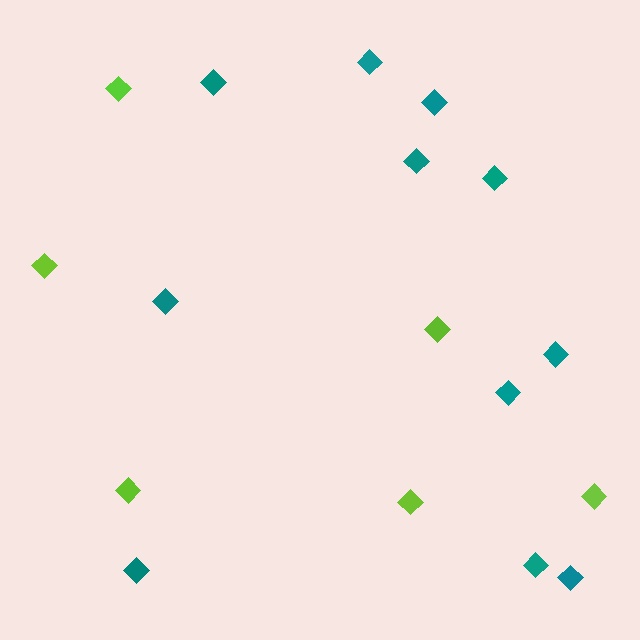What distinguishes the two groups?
There are 2 groups: one group of teal diamonds (11) and one group of lime diamonds (6).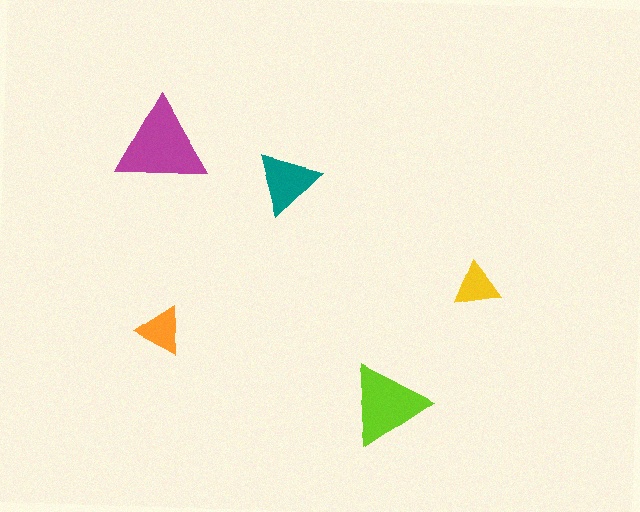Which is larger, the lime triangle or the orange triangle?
The lime one.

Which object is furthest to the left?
The magenta triangle is leftmost.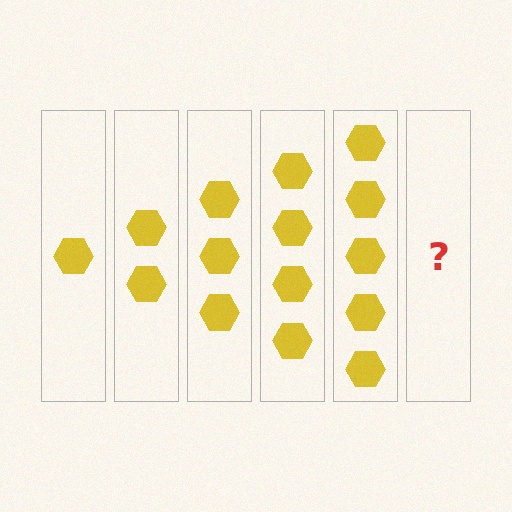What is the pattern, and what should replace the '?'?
The pattern is that each step adds one more hexagon. The '?' should be 6 hexagons.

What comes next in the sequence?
The next element should be 6 hexagons.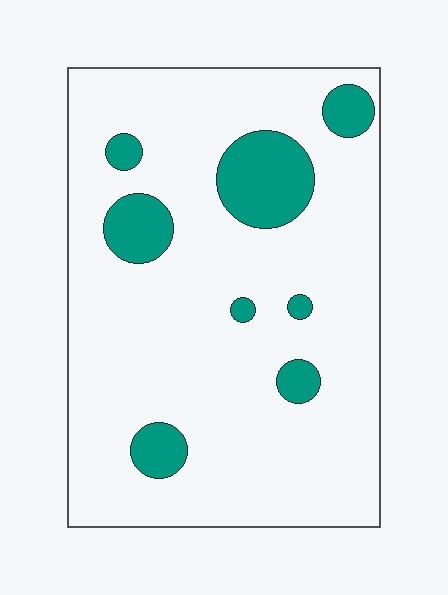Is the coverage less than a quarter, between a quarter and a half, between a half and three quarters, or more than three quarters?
Less than a quarter.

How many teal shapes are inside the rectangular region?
8.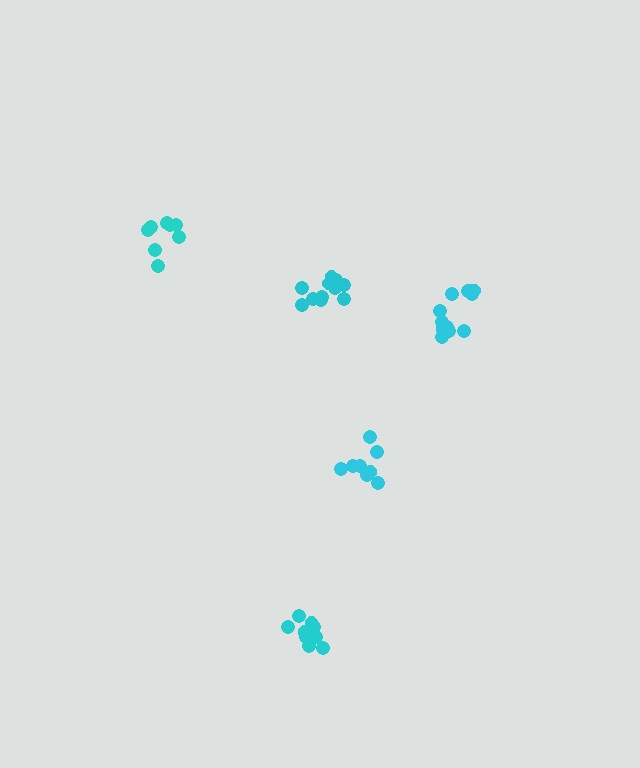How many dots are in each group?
Group 1: 13 dots, Group 2: 8 dots, Group 3: 12 dots, Group 4: 11 dots, Group 5: 8 dots (52 total).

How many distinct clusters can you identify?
There are 5 distinct clusters.